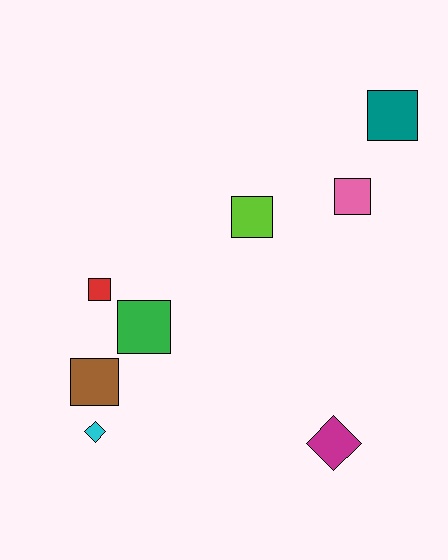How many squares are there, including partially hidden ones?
There are 6 squares.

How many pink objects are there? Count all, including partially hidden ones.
There is 1 pink object.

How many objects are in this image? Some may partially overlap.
There are 8 objects.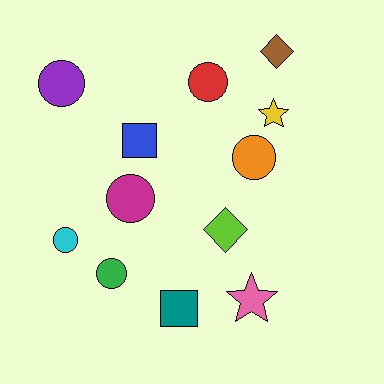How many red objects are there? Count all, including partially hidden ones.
There is 1 red object.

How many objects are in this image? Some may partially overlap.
There are 12 objects.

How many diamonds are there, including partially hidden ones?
There are 2 diamonds.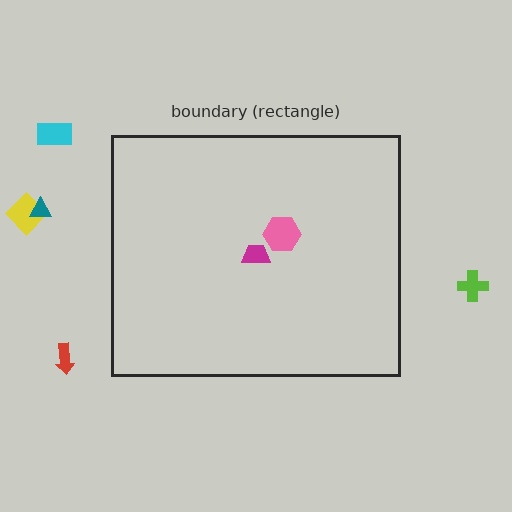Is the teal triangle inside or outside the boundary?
Outside.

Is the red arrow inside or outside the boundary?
Outside.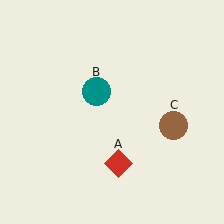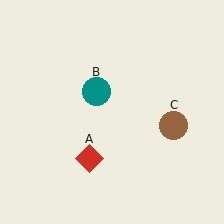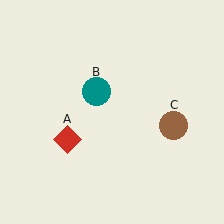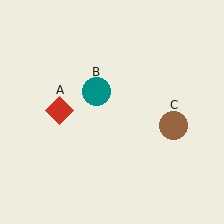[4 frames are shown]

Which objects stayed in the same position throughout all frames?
Teal circle (object B) and brown circle (object C) remained stationary.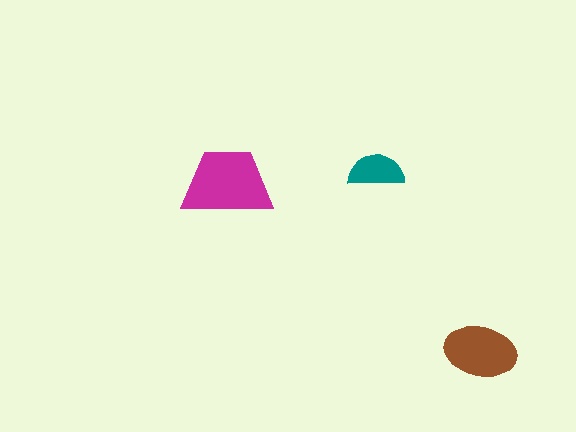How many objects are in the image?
There are 3 objects in the image.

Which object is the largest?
The magenta trapezoid.